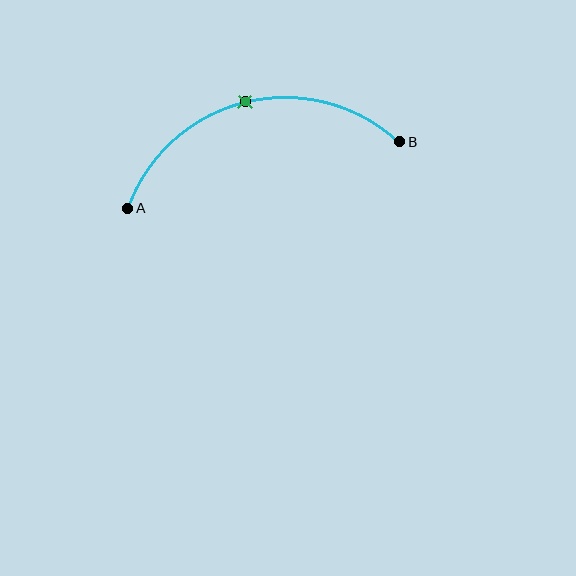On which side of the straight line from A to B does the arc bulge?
The arc bulges above the straight line connecting A and B.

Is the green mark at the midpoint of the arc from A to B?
Yes. The green mark lies on the arc at equal arc-length from both A and B — it is the arc midpoint.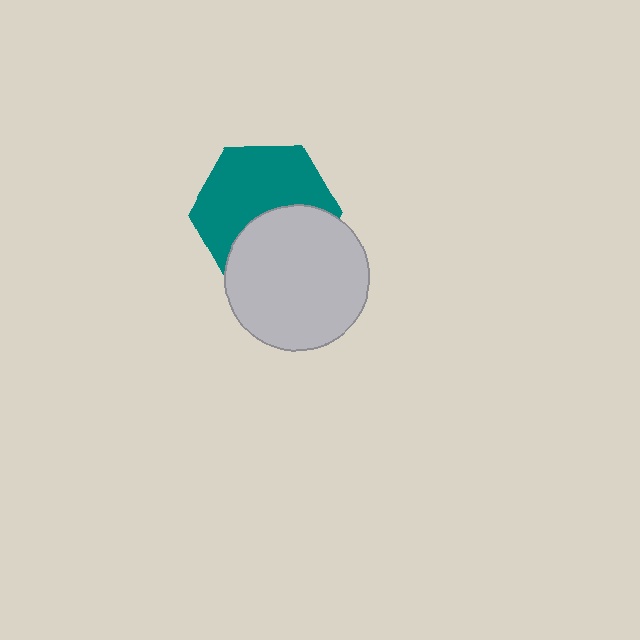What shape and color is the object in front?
The object in front is a light gray circle.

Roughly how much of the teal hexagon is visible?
About half of it is visible (roughly 59%).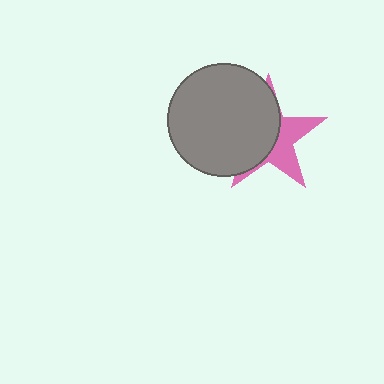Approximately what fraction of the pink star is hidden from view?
Roughly 59% of the pink star is hidden behind the gray circle.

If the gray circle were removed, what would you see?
You would see the complete pink star.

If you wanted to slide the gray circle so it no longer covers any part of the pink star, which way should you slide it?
Slide it left — that is the most direct way to separate the two shapes.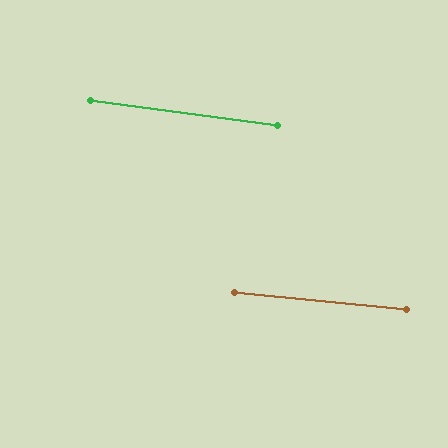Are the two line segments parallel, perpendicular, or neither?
Parallel — their directions differ by only 1.9°.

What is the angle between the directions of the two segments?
Approximately 2 degrees.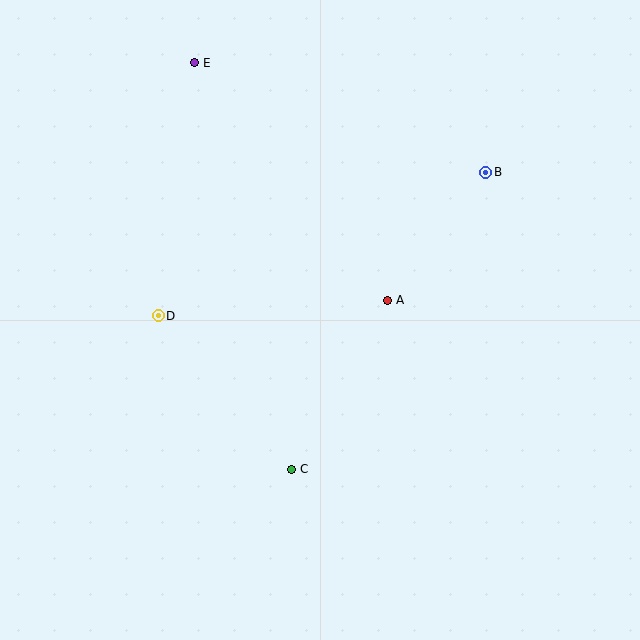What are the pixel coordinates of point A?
Point A is at (388, 300).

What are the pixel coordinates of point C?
Point C is at (292, 469).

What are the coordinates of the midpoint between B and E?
The midpoint between B and E is at (340, 117).